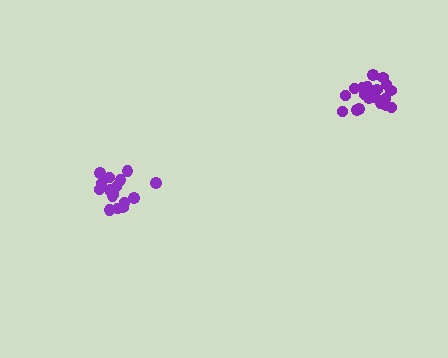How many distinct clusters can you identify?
There are 2 distinct clusters.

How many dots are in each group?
Group 1: 17 dots, Group 2: 19 dots (36 total).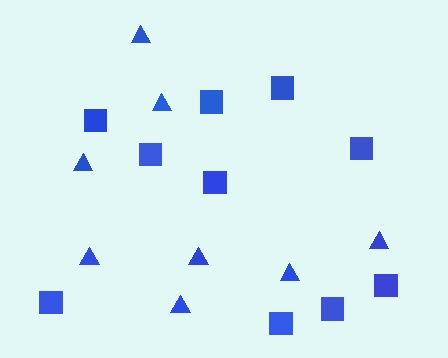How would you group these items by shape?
There are 2 groups: one group of squares (10) and one group of triangles (8).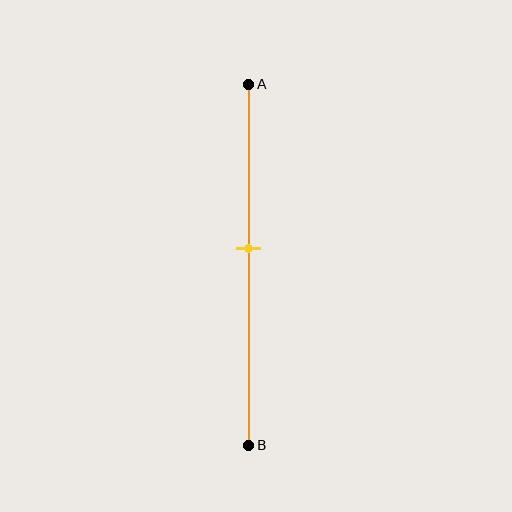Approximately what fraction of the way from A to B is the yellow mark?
The yellow mark is approximately 45% of the way from A to B.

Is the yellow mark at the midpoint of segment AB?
No, the mark is at about 45% from A, not at the 50% midpoint.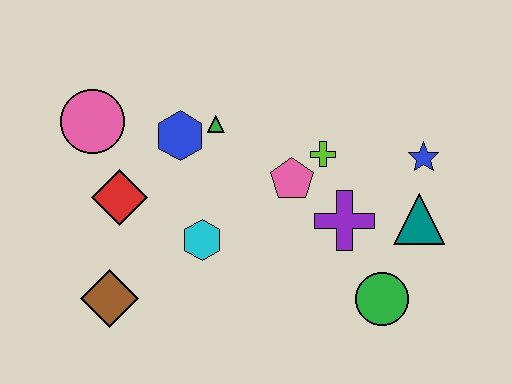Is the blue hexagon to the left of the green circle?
Yes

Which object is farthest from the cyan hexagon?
The blue star is farthest from the cyan hexagon.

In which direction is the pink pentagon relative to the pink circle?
The pink pentagon is to the right of the pink circle.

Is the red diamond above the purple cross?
Yes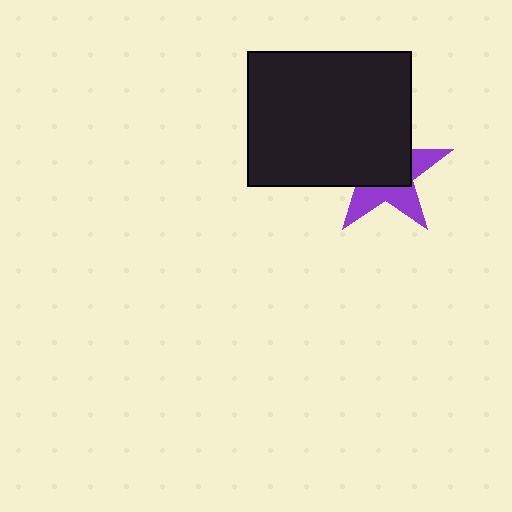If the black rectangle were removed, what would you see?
You would see the complete purple star.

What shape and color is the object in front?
The object in front is a black rectangle.